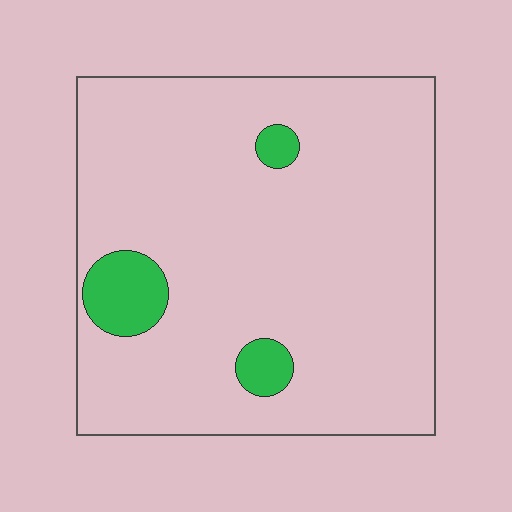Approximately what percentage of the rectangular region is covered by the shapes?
Approximately 10%.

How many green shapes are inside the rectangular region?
3.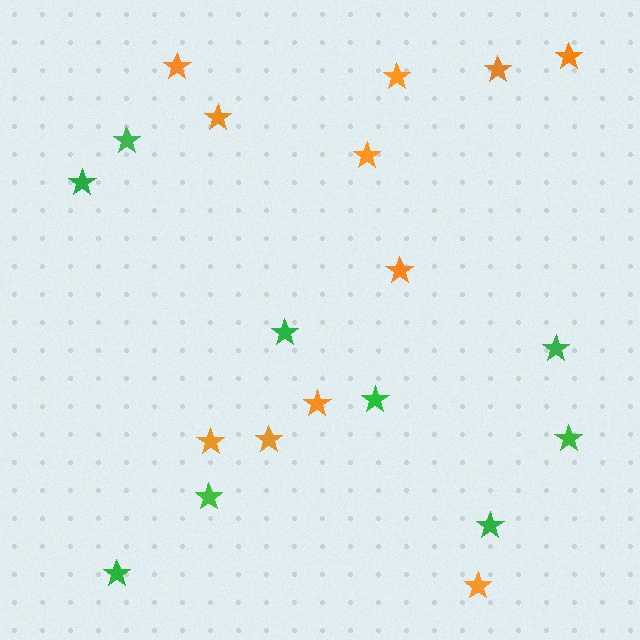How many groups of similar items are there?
There are 2 groups: one group of green stars (9) and one group of orange stars (11).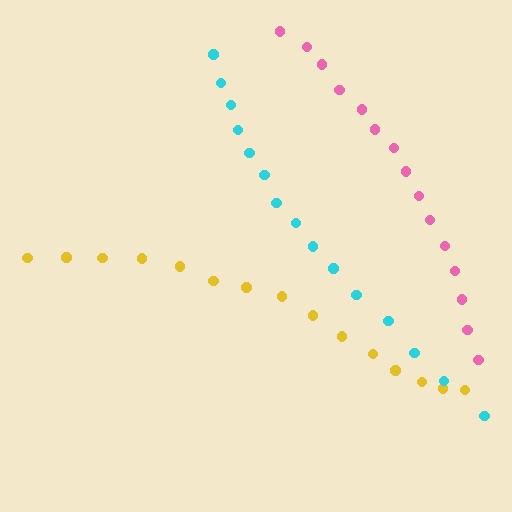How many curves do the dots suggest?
There are 3 distinct paths.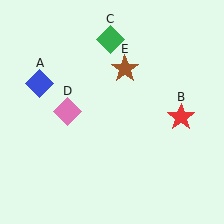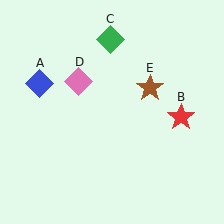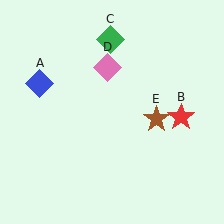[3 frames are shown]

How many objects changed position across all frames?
2 objects changed position: pink diamond (object D), brown star (object E).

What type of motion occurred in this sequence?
The pink diamond (object D), brown star (object E) rotated clockwise around the center of the scene.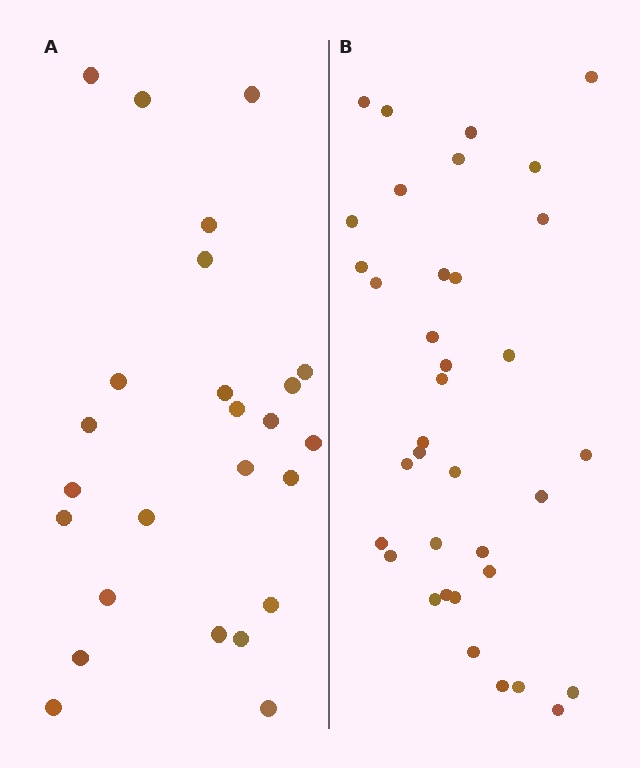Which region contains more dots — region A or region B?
Region B (the right region) has more dots.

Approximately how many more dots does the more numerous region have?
Region B has roughly 12 or so more dots than region A.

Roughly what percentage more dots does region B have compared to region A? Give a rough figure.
About 45% more.